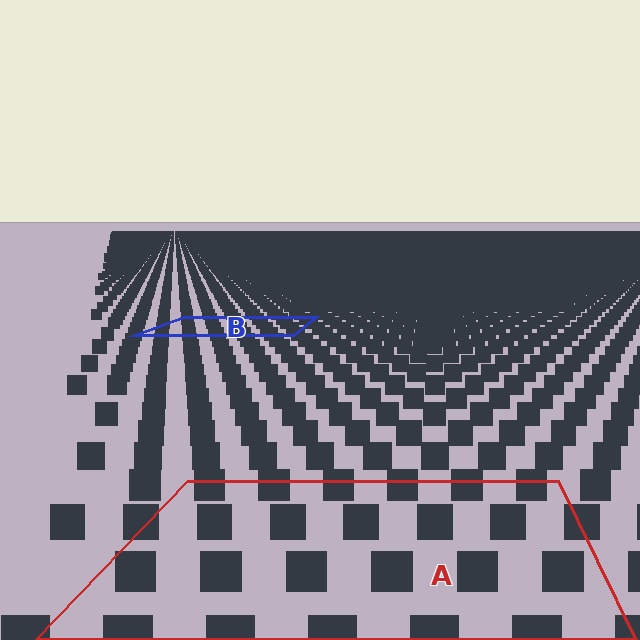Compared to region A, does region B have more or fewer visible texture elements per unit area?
Region B has more texture elements per unit area — they are packed more densely because it is farther away.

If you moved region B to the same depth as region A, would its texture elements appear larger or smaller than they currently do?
They would appear larger. At a closer depth, the same texture elements are projected at a bigger on-screen size.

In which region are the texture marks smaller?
The texture marks are smaller in region B, because it is farther away.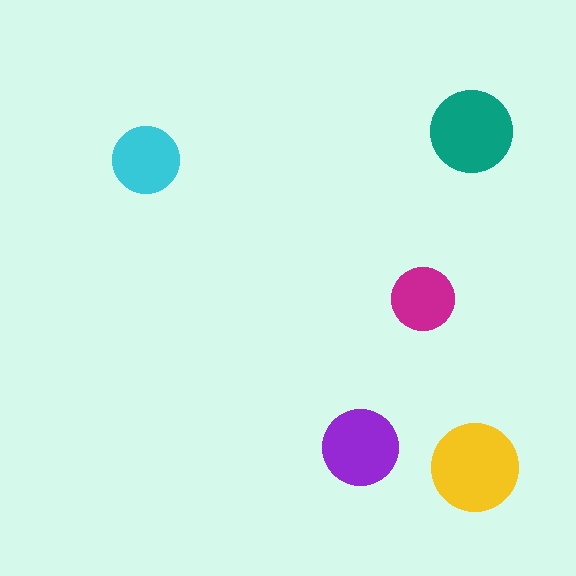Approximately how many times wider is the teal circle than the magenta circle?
About 1.5 times wider.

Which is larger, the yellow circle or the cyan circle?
The yellow one.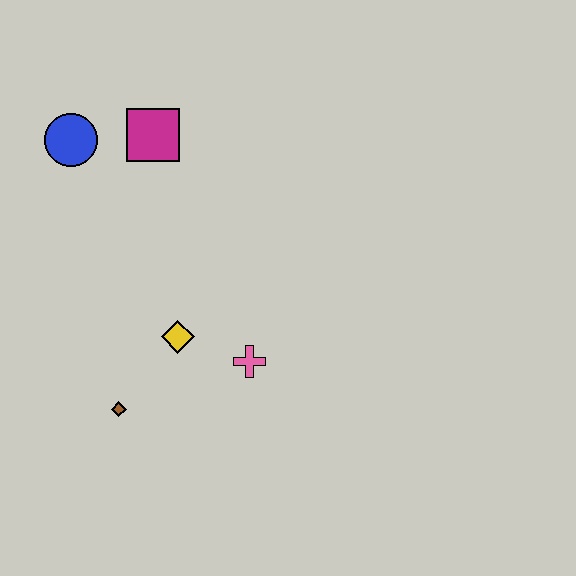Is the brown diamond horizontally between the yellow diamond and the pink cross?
No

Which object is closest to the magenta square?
The blue circle is closest to the magenta square.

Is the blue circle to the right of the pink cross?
No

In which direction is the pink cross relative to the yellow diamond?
The pink cross is to the right of the yellow diamond.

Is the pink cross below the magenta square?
Yes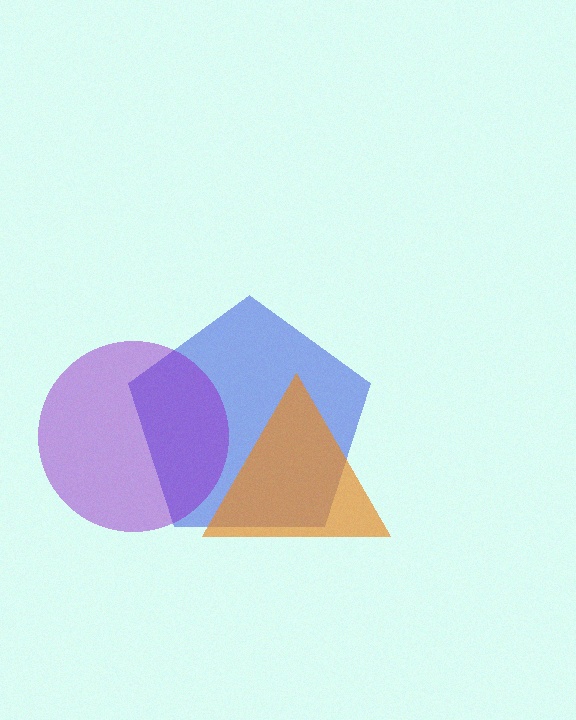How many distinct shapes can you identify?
There are 3 distinct shapes: a blue pentagon, a purple circle, an orange triangle.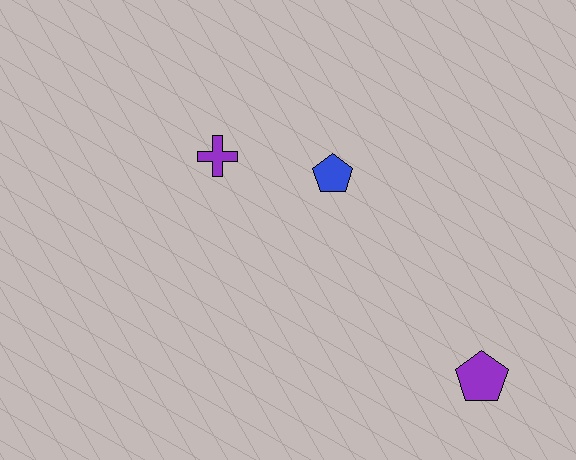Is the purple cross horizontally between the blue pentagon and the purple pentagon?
No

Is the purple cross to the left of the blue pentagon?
Yes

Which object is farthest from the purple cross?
The purple pentagon is farthest from the purple cross.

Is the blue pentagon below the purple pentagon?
No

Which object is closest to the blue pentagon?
The purple cross is closest to the blue pentagon.